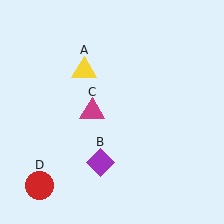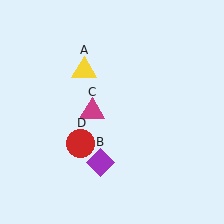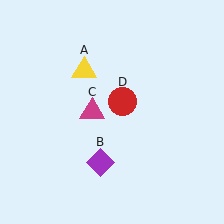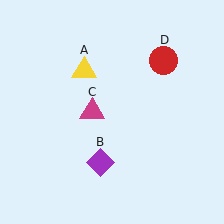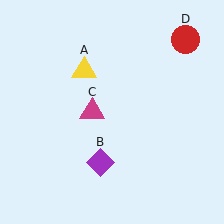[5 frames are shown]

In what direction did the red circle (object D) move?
The red circle (object D) moved up and to the right.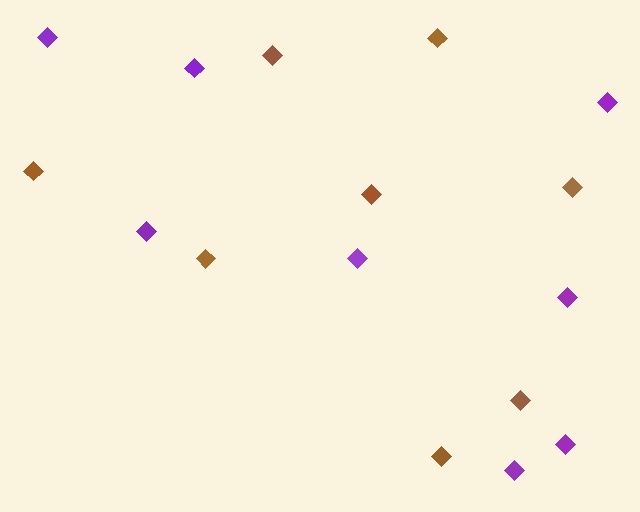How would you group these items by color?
There are 2 groups: one group of brown diamonds (8) and one group of purple diamonds (8).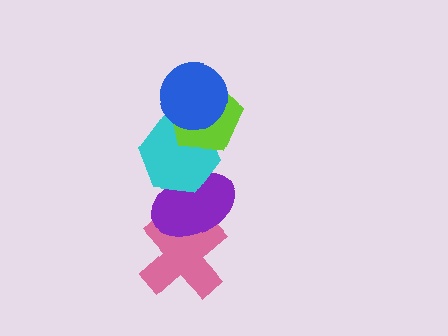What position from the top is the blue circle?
The blue circle is 1st from the top.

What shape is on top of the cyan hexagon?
The lime pentagon is on top of the cyan hexagon.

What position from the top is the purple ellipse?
The purple ellipse is 4th from the top.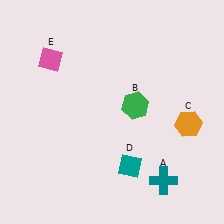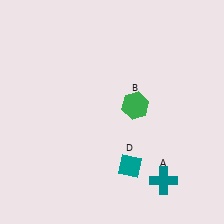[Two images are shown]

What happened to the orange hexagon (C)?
The orange hexagon (C) was removed in Image 2. It was in the bottom-right area of Image 1.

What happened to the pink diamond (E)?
The pink diamond (E) was removed in Image 2. It was in the top-left area of Image 1.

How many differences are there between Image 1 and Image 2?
There are 2 differences between the two images.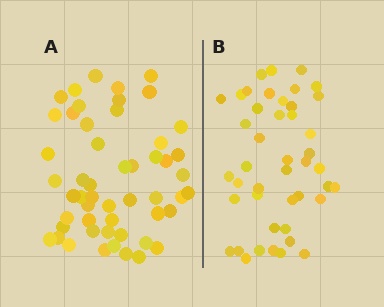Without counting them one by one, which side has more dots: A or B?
Region A (the left region) has more dots.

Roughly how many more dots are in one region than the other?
Region A has roughly 8 or so more dots than region B.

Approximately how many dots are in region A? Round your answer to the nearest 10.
About 50 dots. (The exact count is 52, which rounds to 50.)